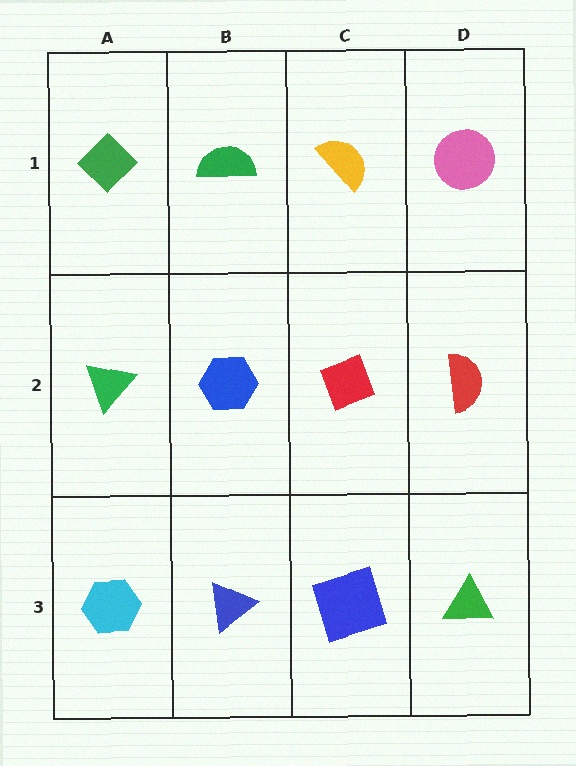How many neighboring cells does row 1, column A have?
2.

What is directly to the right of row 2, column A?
A blue hexagon.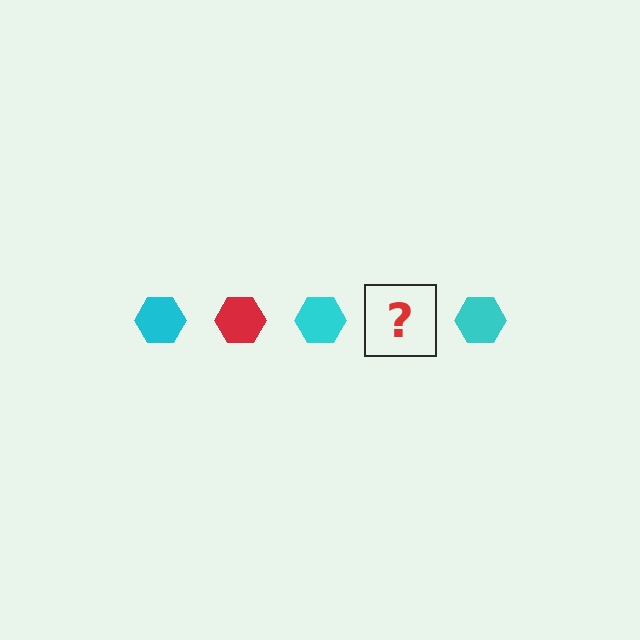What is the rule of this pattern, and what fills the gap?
The rule is that the pattern cycles through cyan, red hexagons. The gap should be filled with a red hexagon.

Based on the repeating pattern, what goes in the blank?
The blank should be a red hexagon.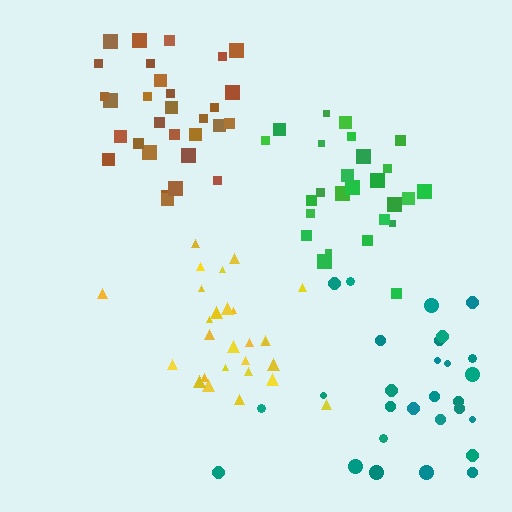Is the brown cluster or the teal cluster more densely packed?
Brown.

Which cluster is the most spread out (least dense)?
Teal.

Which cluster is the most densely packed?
Green.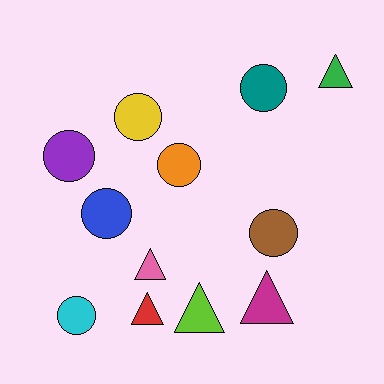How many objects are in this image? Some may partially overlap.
There are 12 objects.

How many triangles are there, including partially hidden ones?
There are 5 triangles.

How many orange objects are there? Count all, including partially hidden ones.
There is 1 orange object.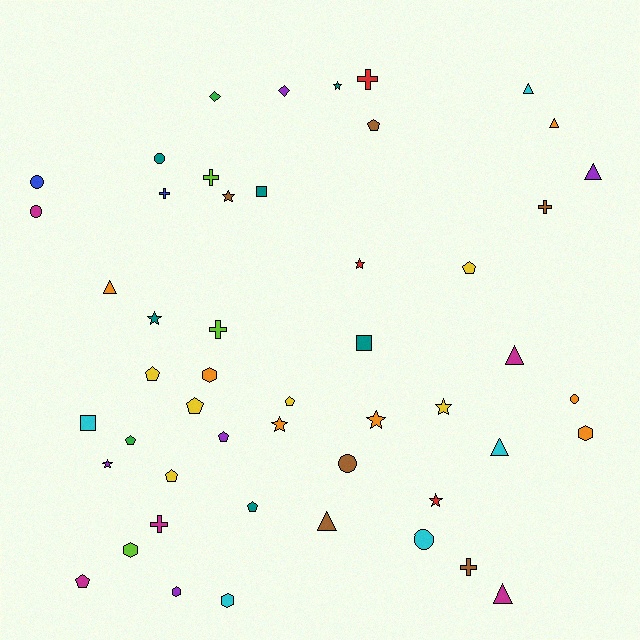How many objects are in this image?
There are 50 objects.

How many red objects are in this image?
There are 3 red objects.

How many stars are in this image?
There are 9 stars.